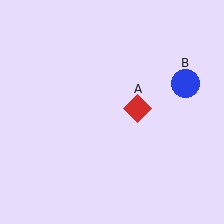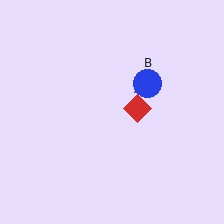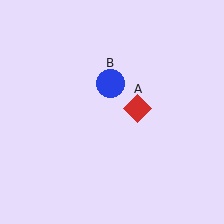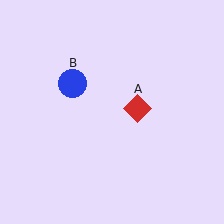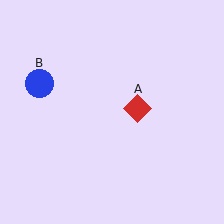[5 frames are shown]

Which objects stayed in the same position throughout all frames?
Red diamond (object A) remained stationary.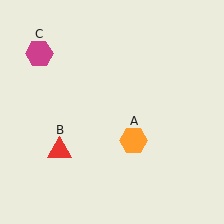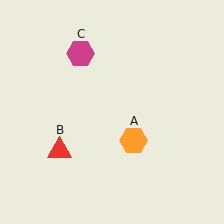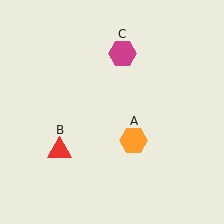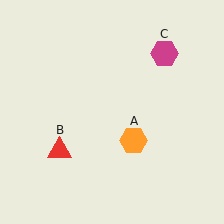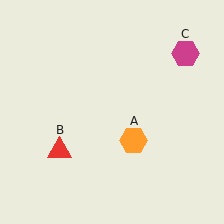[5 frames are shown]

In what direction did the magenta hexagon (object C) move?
The magenta hexagon (object C) moved right.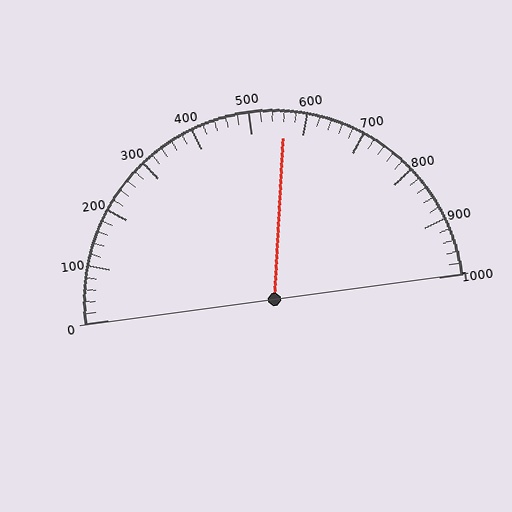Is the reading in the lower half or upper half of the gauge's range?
The reading is in the upper half of the range (0 to 1000).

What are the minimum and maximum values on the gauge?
The gauge ranges from 0 to 1000.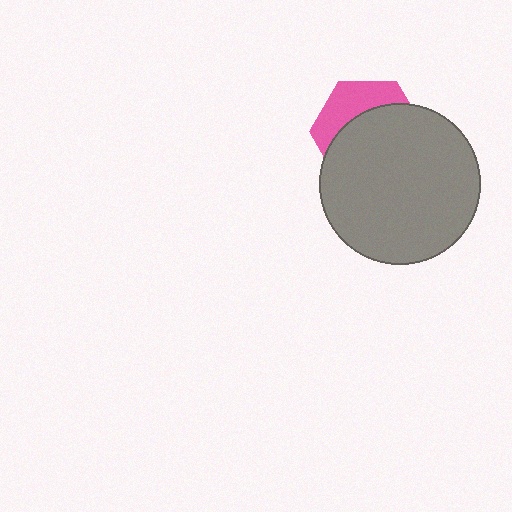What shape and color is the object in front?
The object in front is a gray circle.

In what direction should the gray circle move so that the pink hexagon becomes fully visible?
The gray circle should move down. That is the shortest direction to clear the overlap and leave the pink hexagon fully visible.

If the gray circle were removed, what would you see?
You would see the complete pink hexagon.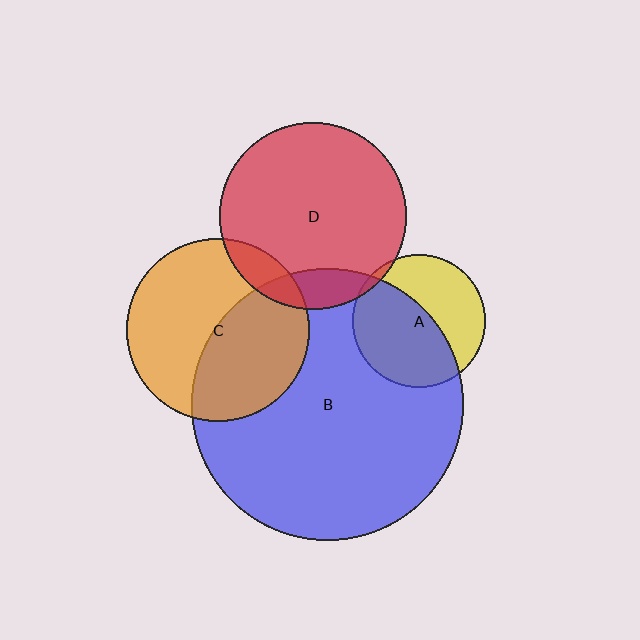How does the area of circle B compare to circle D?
Approximately 2.1 times.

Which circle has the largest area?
Circle B (blue).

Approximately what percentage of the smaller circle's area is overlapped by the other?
Approximately 55%.